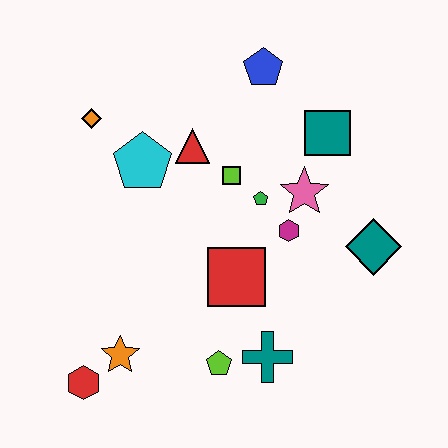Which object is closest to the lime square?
The green pentagon is closest to the lime square.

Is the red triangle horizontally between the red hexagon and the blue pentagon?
Yes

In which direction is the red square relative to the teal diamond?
The red square is to the left of the teal diamond.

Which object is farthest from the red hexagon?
The blue pentagon is farthest from the red hexagon.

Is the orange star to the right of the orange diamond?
Yes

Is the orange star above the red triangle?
No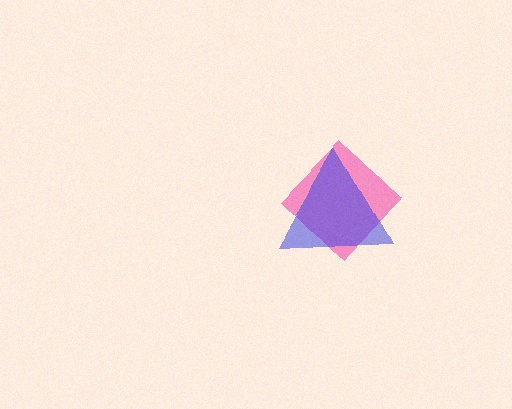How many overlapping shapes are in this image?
There are 2 overlapping shapes in the image.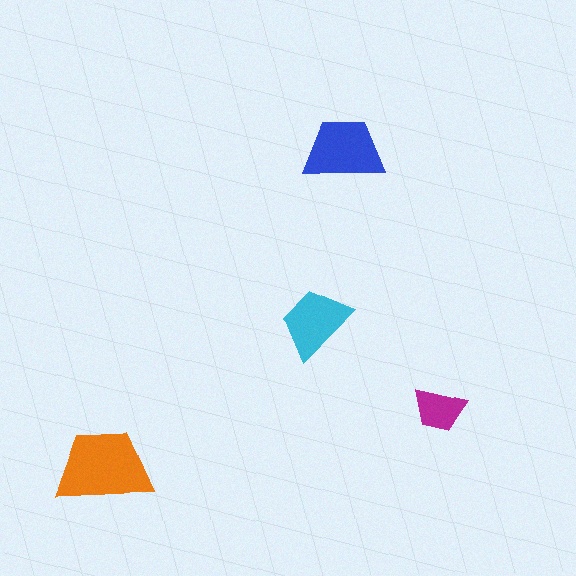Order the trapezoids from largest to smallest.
the orange one, the blue one, the cyan one, the magenta one.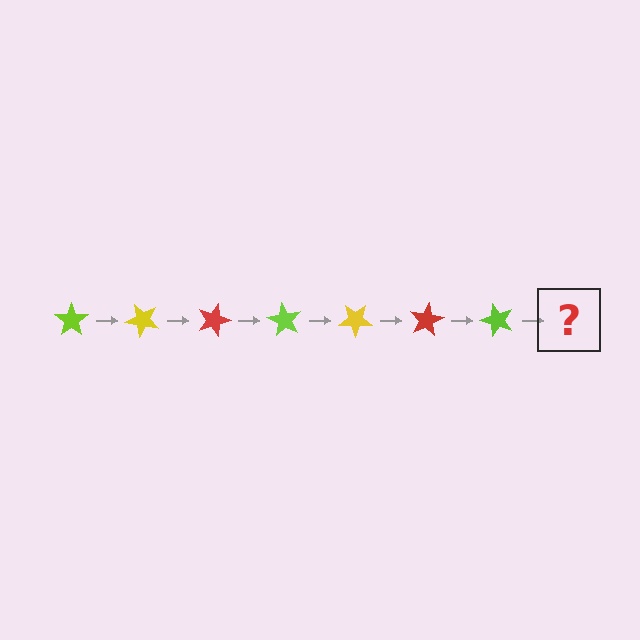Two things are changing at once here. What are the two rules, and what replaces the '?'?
The two rules are that it rotates 45 degrees each step and the color cycles through lime, yellow, and red. The '?' should be a yellow star, rotated 315 degrees from the start.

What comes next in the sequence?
The next element should be a yellow star, rotated 315 degrees from the start.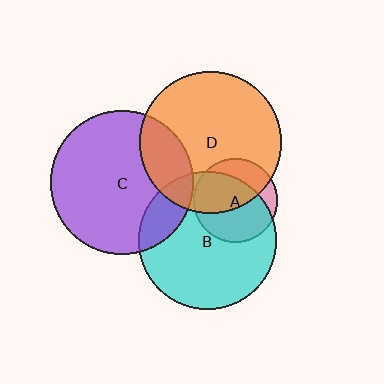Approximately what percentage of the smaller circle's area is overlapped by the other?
Approximately 75%.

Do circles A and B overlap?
Yes.